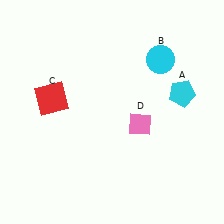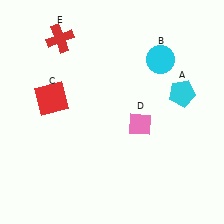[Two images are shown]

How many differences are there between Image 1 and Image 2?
There is 1 difference between the two images.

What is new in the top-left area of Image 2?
A red cross (E) was added in the top-left area of Image 2.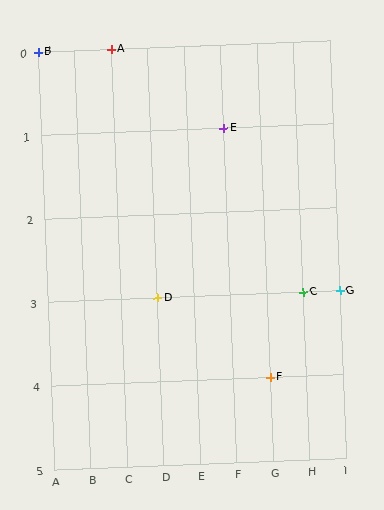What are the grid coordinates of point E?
Point E is at grid coordinates (F, 1).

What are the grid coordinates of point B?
Point B is at grid coordinates (A, 0).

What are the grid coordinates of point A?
Point A is at grid coordinates (C, 0).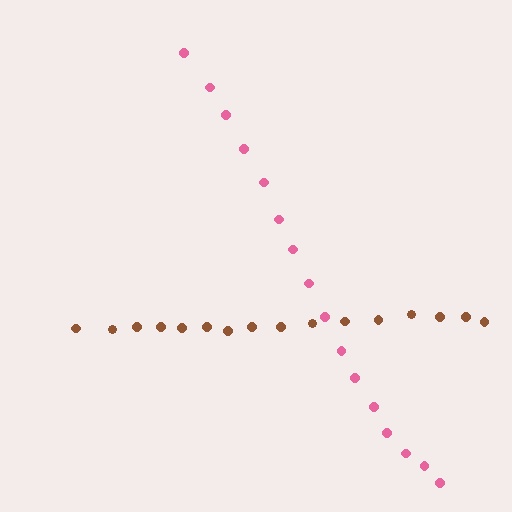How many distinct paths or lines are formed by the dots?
There are 2 distinct paths.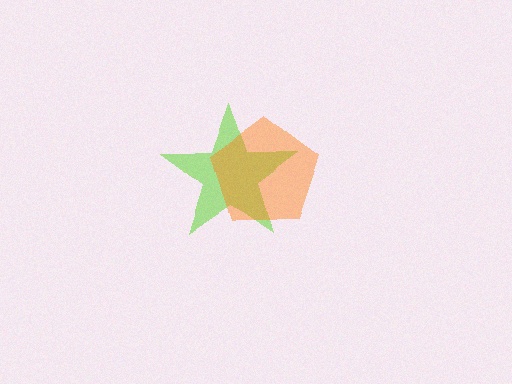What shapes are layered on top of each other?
The layered shapes are: a lime star, an orange pentagon.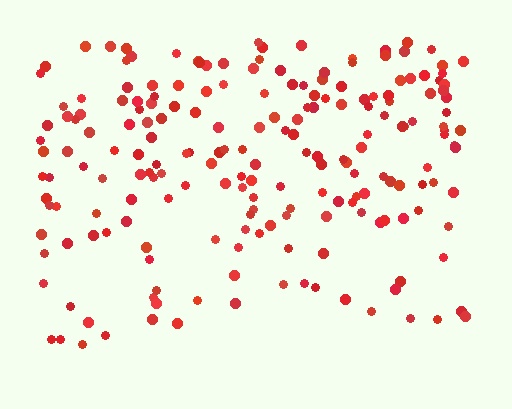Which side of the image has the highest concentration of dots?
The top.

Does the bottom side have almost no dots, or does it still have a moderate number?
Still a moderate number, just noticeably fewer than the top.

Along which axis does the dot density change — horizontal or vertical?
Vertical.